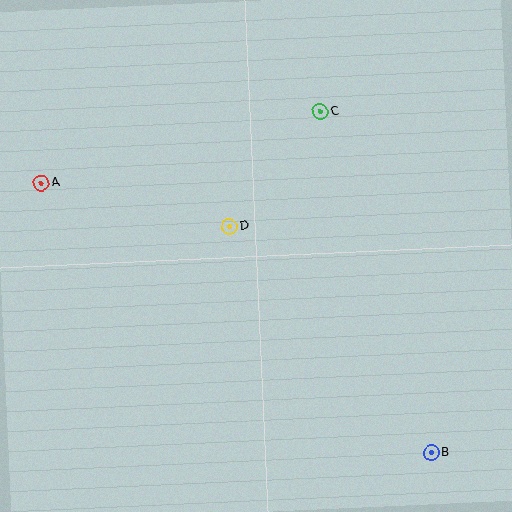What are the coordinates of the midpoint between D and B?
The midpoint between D and B is at (330, 340).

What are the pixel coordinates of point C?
Point C is at (320, 112).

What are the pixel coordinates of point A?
Point A is at (41, 183).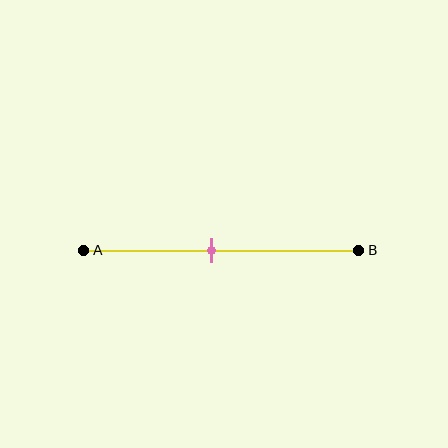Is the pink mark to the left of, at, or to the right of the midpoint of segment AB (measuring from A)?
The pink mark is to the left of the midpoint of segment AB.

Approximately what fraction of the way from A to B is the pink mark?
The pink mark is approximately 45% of the way from A to B.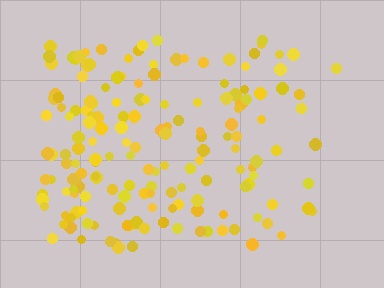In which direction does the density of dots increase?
From right to left, with the left side densest.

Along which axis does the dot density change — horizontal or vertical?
Horizontal.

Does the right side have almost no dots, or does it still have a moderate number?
Still a moderate number, just noticeably fewer than the left.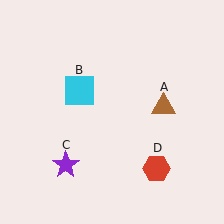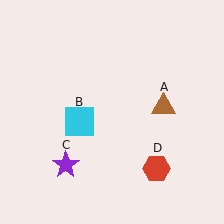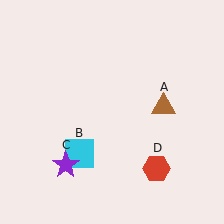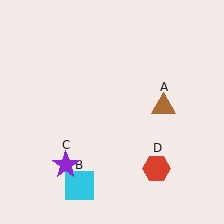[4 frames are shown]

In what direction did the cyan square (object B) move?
The cyan square (object B) moved down.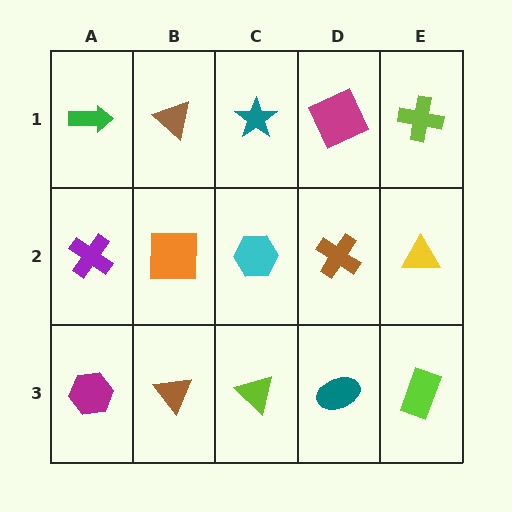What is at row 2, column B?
An orange square.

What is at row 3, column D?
A teal ellipse.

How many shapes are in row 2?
5 shapes.